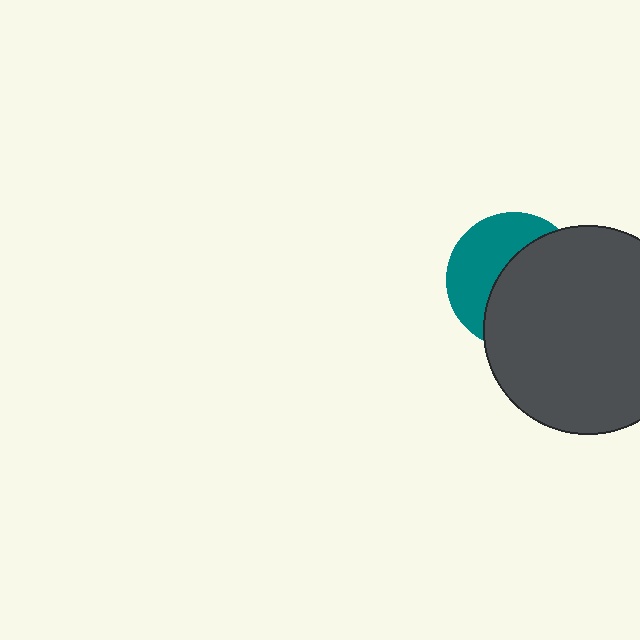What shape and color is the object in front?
The object in front is a dark gray circle.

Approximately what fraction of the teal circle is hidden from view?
Roughly 57% of the teal circle is hidden behind the dark gray circle.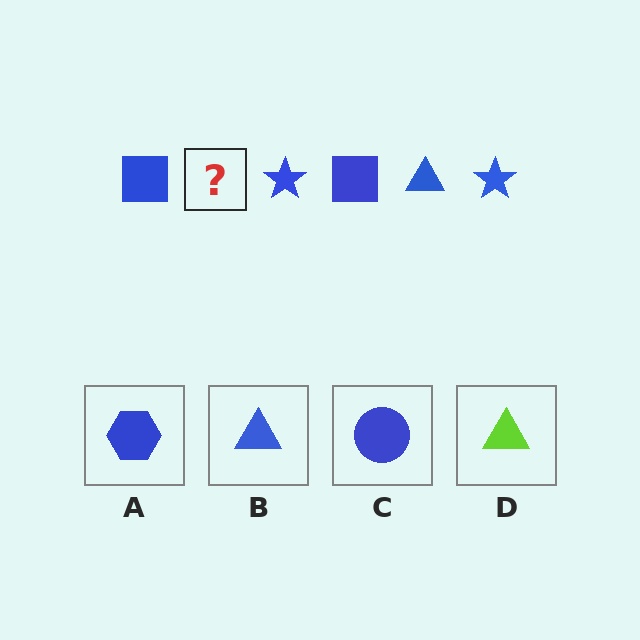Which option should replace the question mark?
Option B.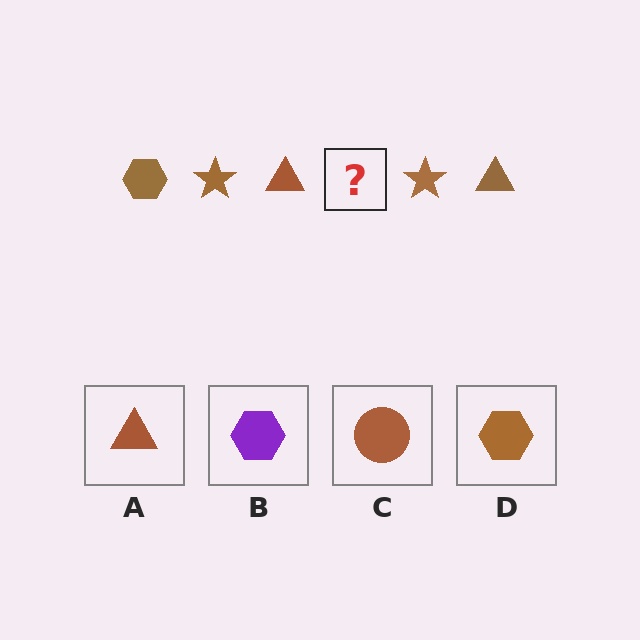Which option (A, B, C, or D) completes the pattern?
D.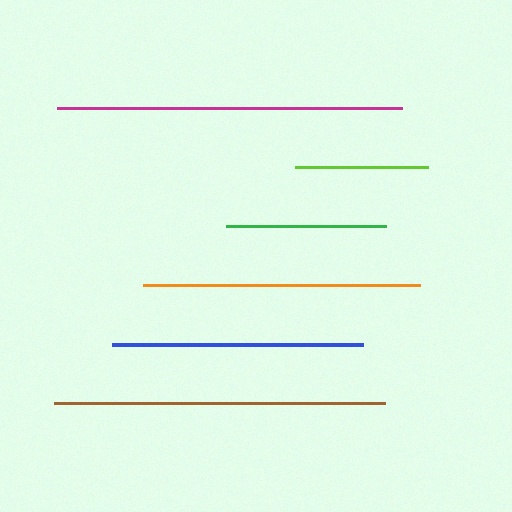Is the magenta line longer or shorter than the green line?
The magenta line is longer than the green line.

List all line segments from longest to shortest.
From longest to shortest: magenta, brown, orange, blue, green, lime.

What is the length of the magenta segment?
The magenta segment is approximately 345 pixels long.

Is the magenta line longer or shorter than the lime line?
The magenta line is longer than the lime line.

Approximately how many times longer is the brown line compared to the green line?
The brown line is approximately 2.1 times the length of the green line.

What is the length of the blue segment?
The blue segment is approximately 252 pixels long.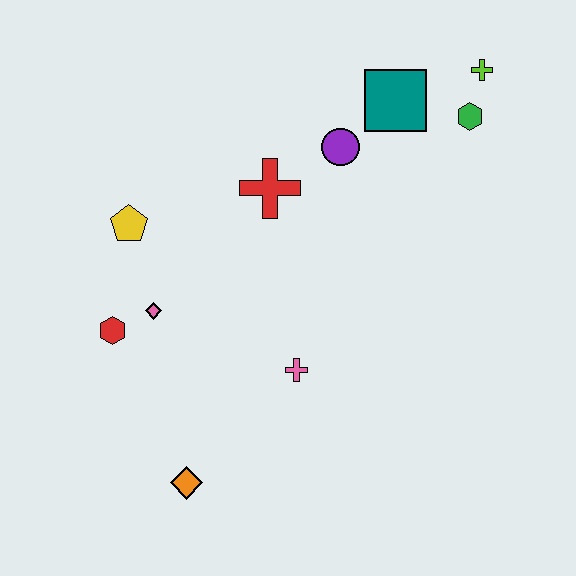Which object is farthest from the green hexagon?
The orange diamond is farthest from the green hexagon.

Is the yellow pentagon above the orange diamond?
Yes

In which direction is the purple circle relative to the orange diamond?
The purple circle is above the orange diamond.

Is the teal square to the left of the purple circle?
No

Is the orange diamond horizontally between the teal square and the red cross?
No